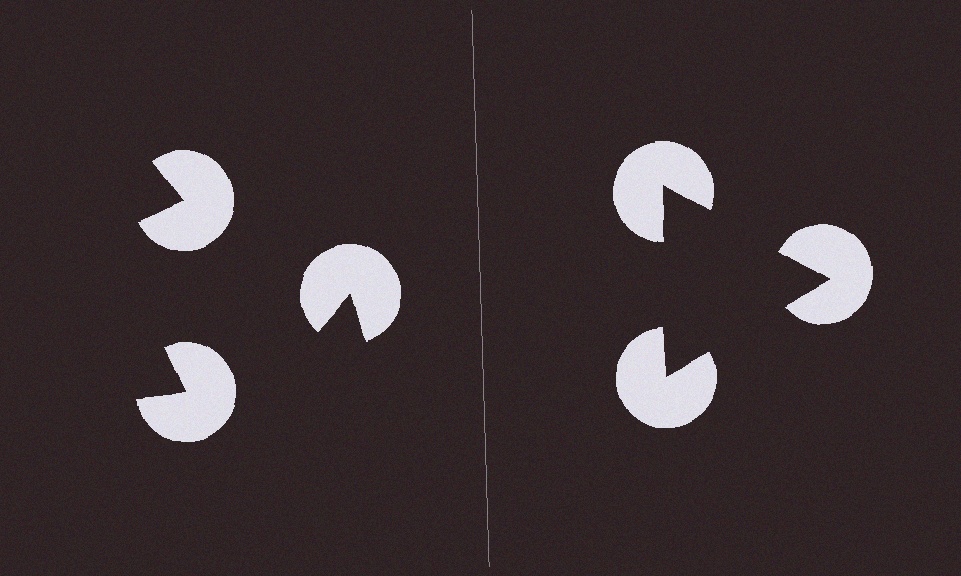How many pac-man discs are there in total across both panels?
6 — 3 on each side.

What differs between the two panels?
The pac-man discs are positioned identically on both sides; only the wedge orientations differ. On the right they align to a triangle; on the left they are misaligned.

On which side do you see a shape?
An illusory triangle appears on the right side. On the left side the wedge cuts are rotated, so no coherent shape forms.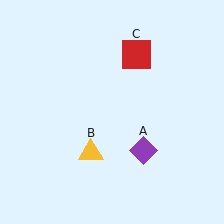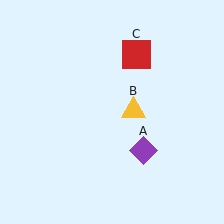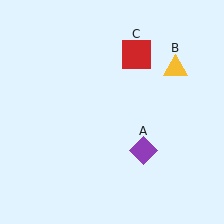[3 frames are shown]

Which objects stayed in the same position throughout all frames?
Purple diamond (object A) and red square (object C) remained stationary.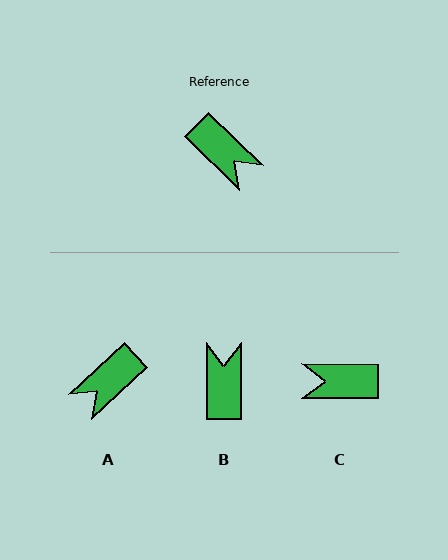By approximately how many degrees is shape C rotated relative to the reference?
Approximately 136 degrees clockwise.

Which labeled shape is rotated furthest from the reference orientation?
C, about 136 degrees away.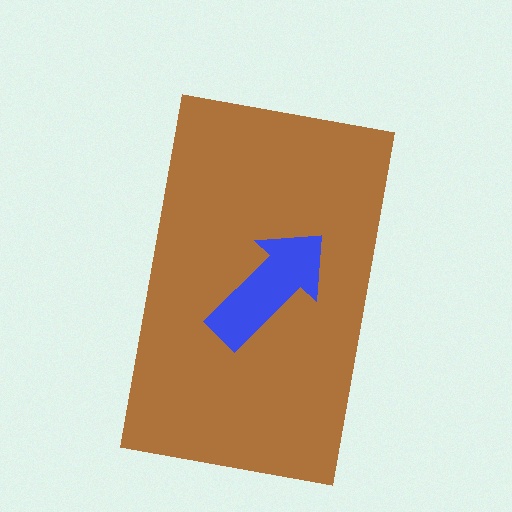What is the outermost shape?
The brown rectangle.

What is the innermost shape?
The blue arrow.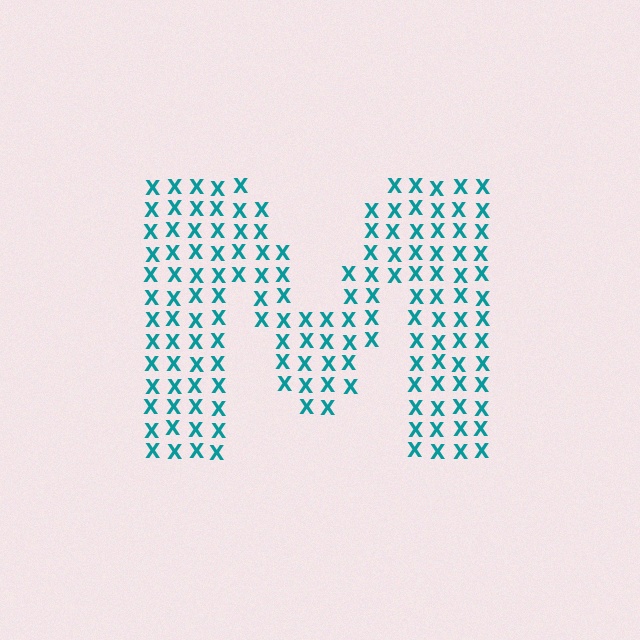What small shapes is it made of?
It is made of small letter X's.